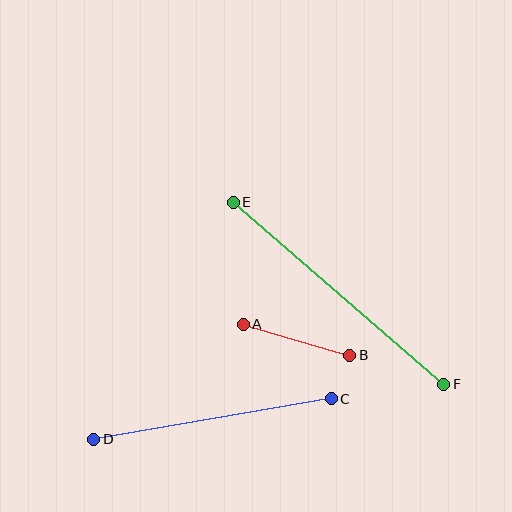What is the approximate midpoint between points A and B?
The midpoint is at approximately (297, 340) pixels.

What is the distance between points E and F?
The distance is approximately 278 pixels.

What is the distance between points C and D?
The distance is approximately 241 pixels.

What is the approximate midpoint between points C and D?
The midpoint is at approximately (212, 419) pixels.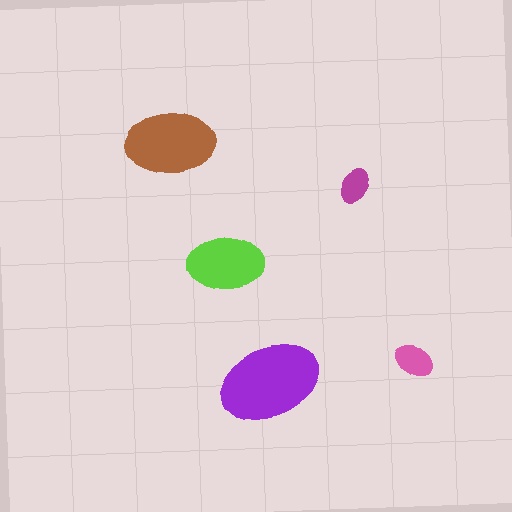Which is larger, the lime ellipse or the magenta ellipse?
The lime one.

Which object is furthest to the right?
The pink ellipse is rightmost.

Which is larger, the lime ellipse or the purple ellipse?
The purple one.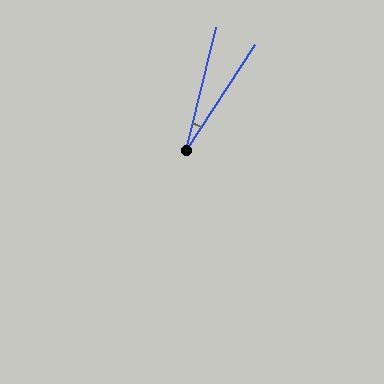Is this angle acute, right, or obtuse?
It is acute.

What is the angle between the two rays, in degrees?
Approximately 19 degrees.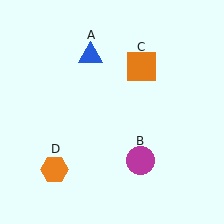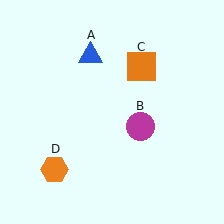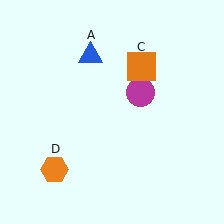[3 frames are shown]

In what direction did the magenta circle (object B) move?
The magenta circle (object B) moved up.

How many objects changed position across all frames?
1 object changed position: magenta circle (object B).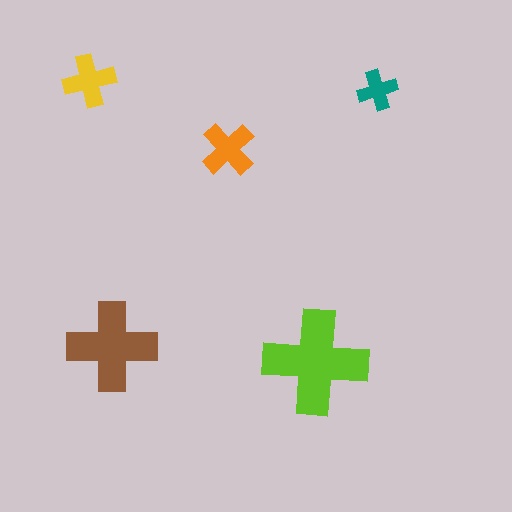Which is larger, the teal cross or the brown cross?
The brown one.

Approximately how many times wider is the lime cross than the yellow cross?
About 2 times wider.